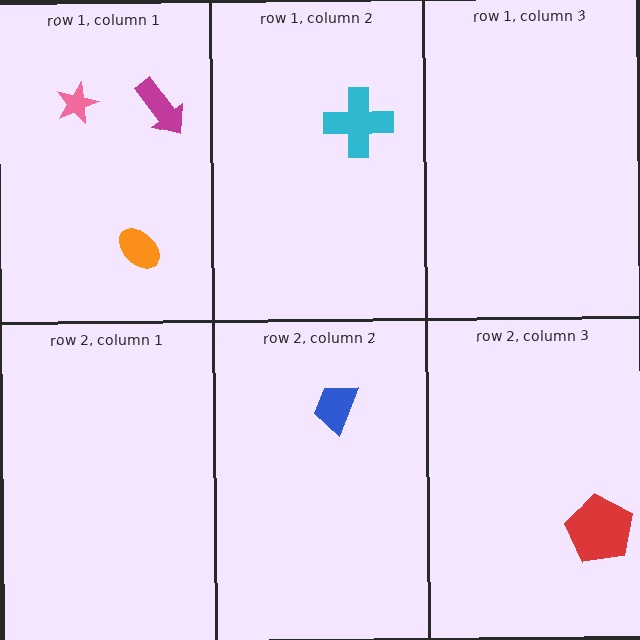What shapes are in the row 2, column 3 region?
The red pentagon.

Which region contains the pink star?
The row 1, column 1 region.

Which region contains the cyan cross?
The row 1, column 2 region.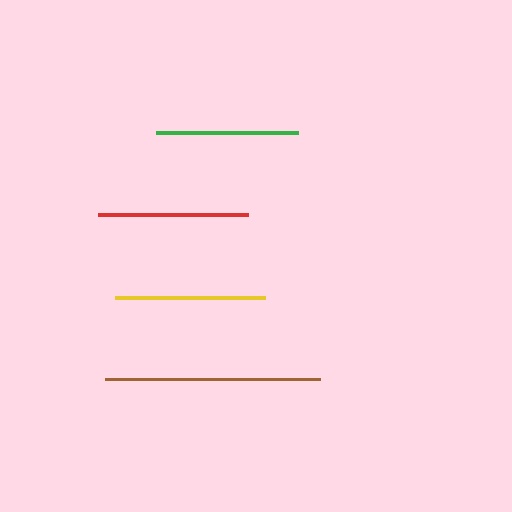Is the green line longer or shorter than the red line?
The red line is longer than the green line.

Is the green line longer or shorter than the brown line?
The brown line is longer than the green line.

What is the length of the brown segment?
The brown segment is approximately 216 pixels long.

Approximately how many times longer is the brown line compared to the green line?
The brown line is approximately 1.5 times the length of the green line.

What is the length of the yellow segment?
The yellow segment is approximately 150 pixels long.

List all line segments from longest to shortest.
From longest to shortest: brown, red, yellow, green.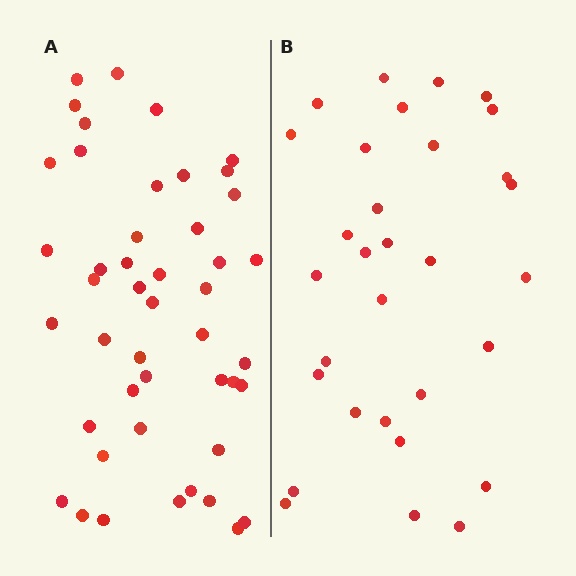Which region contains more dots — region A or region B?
Region A (the left region) has more dots.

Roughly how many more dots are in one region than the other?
Region A has approximately 15 more dots than region B.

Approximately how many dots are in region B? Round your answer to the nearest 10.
About 30 dots. (The exact count is 31, which rounds to 30.)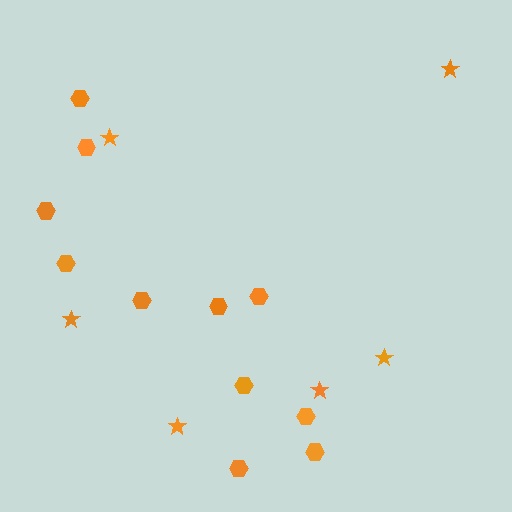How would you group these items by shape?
There are 2 groups: one group of hexagons (11) and one group of stars (6).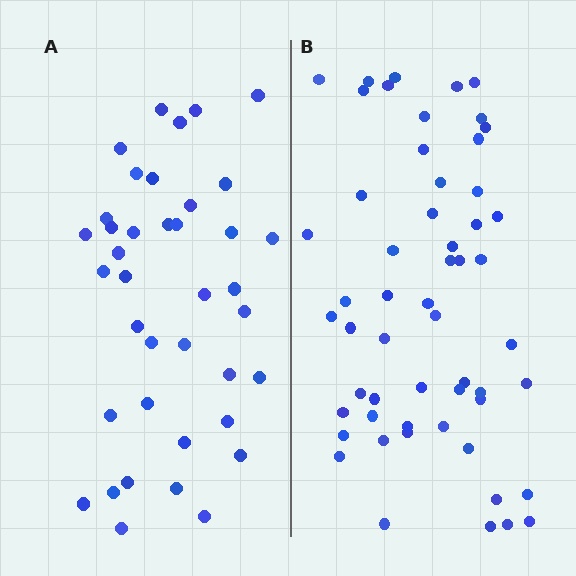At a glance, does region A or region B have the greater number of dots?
Region B (the right region) has more dots.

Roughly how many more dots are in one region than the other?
Region B has approximately 15 more dots than region A.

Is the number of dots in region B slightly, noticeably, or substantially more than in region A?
Region B has noticeably more, but not dramatically so. The ratio is roughly 1.4 to 1.